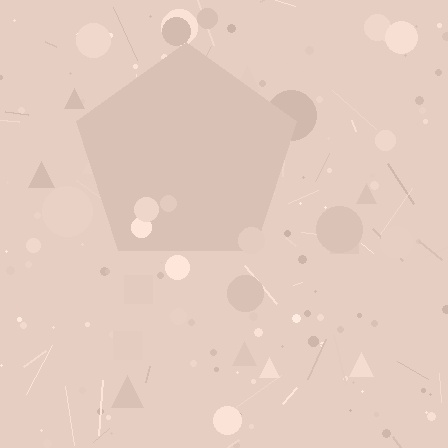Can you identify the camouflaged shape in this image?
The camouflaged shape is a pentagon.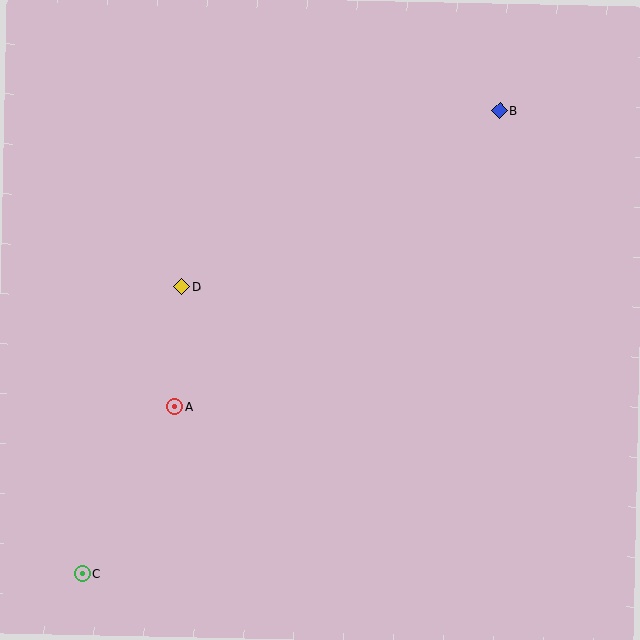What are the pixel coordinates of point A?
Point A is at (175, 407).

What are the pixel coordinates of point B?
Point B is at (500, 111).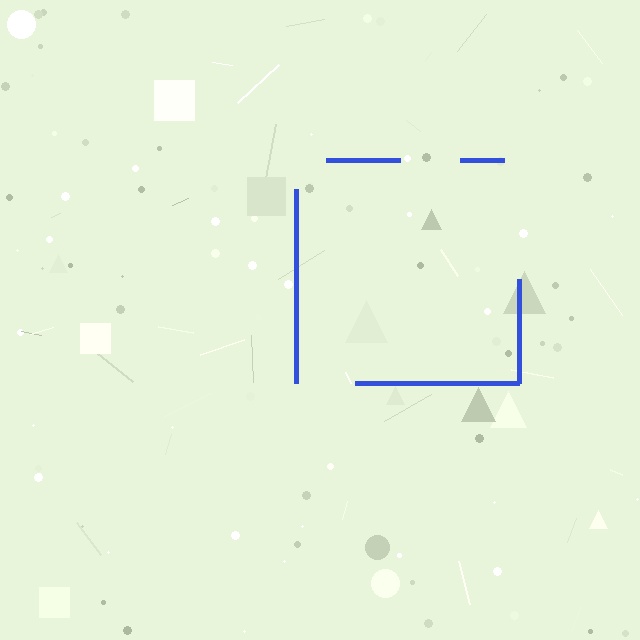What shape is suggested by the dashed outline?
The dashed outline suggests a square.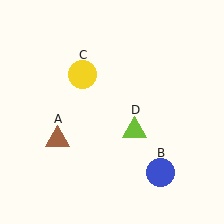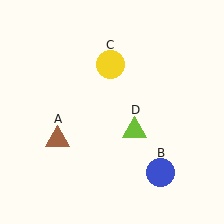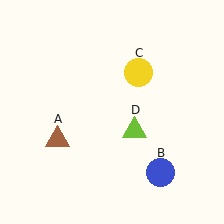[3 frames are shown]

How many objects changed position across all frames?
1 object changed position: yellow circle (object C).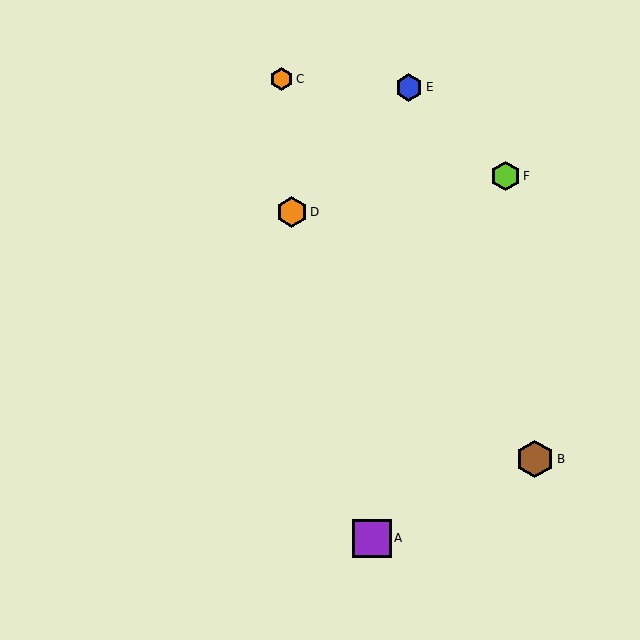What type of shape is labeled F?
Shape F is a lime hexagon.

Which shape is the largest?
The purple square (labeled A) is the largest.